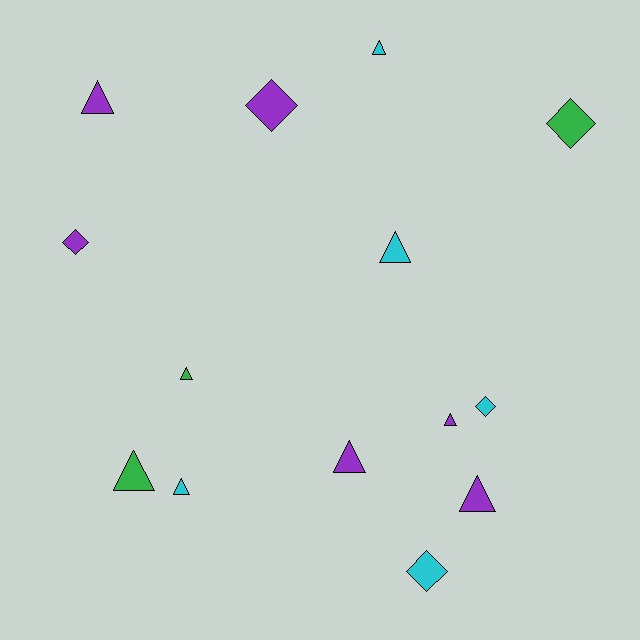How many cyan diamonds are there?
There are 2 cyan diamonds.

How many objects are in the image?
There are 14 objects.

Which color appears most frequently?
Purple, with 6 objects.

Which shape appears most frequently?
Triangle, with 9 objects.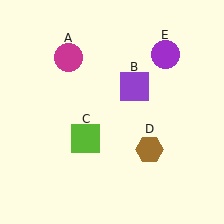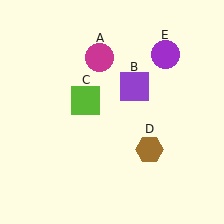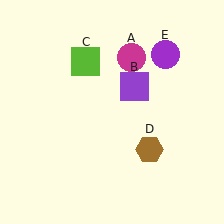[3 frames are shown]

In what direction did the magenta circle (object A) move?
The magenta circle (object A) moved right.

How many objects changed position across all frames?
2 objects changed position: magenta circle (object A), lime square (object C).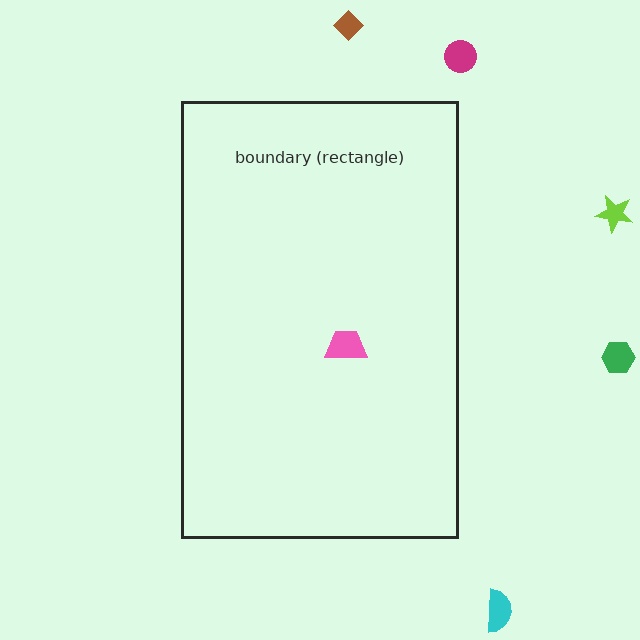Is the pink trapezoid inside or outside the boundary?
Inside.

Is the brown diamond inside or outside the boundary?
Outside.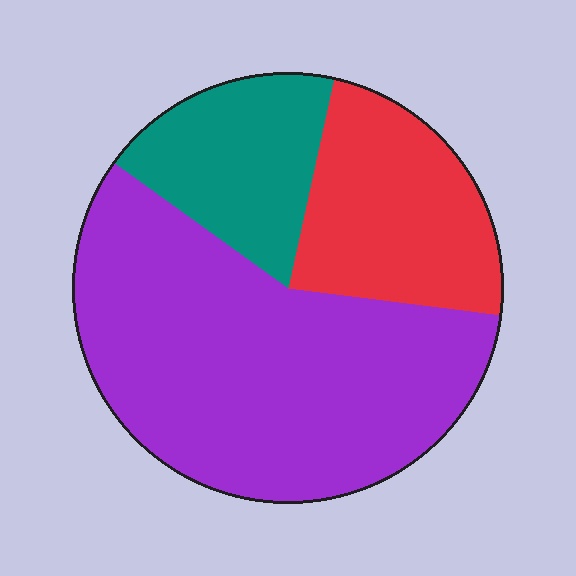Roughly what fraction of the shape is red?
Red takes up about one quarter (1/4) of the shape.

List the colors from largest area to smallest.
From largest to smallest: purple, red, teal.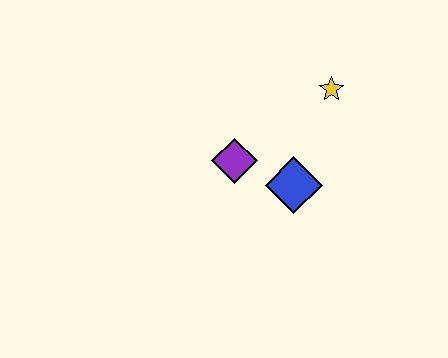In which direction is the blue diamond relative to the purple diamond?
The blue diamond is to the right of the purple diamond.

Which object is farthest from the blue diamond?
The yellow star is farthest from the blue diamond.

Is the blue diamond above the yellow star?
No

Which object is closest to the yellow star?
The blue diamond is closest to the yellow star.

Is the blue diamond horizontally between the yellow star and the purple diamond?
Yes